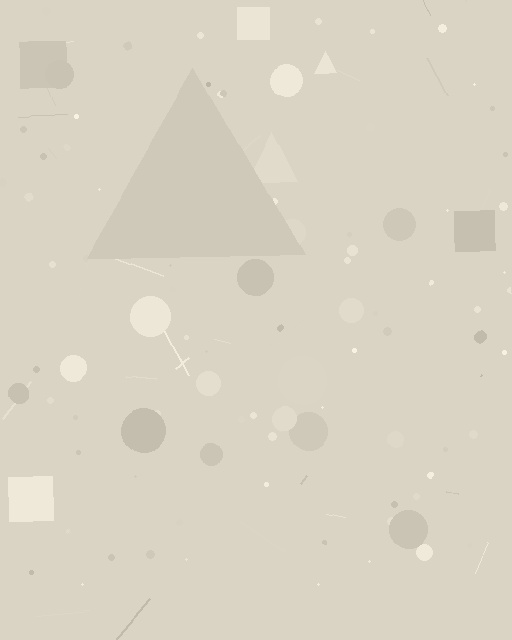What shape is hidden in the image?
A triangle is hidden in the image.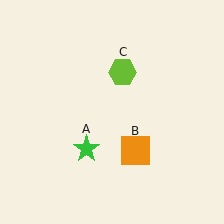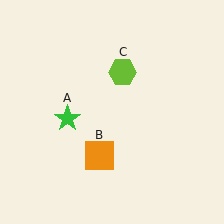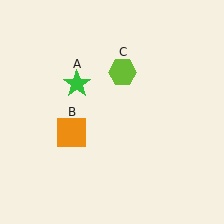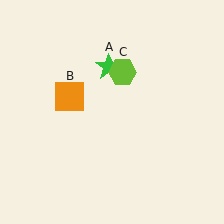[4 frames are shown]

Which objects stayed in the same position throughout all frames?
Lime hexagon (object C) remained stationary.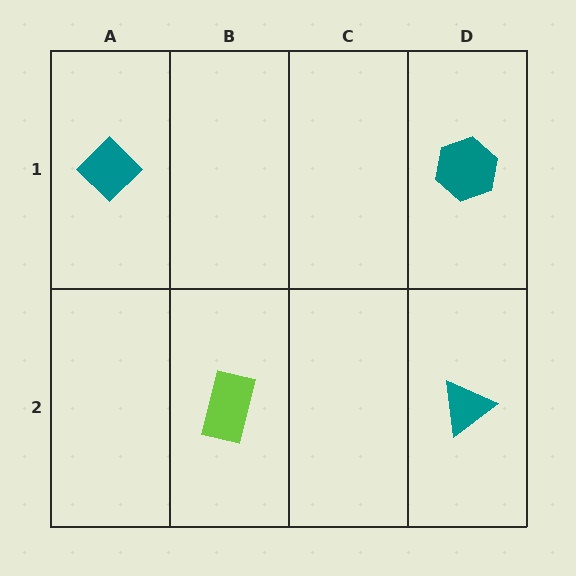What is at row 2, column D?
A teal triangle.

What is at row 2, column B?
A lime rectangle.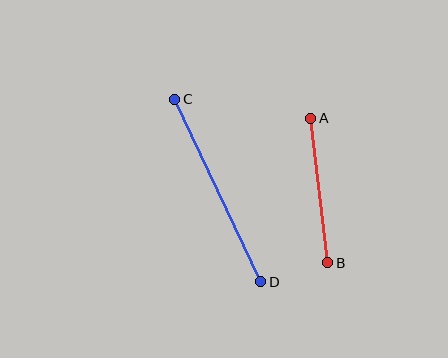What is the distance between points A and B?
The distance is approximately 145 pixels.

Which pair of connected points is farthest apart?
Points C and D are farthest apart.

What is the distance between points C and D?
The distance is approximately 202 pixels.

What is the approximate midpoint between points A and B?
The midpoint is at approximately (319, 190) pixels.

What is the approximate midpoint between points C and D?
The midpoint is at approximately (218, 191) pixels.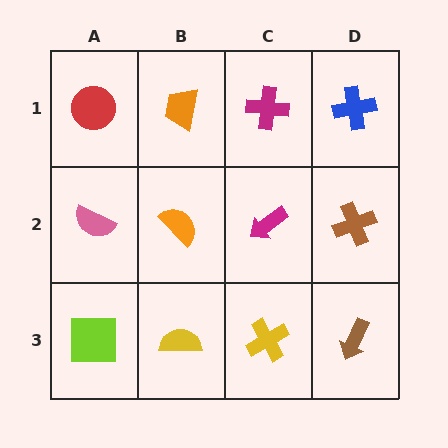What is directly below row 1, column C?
A magenta arrow.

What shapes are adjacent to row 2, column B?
An orange trapezoid (row 1, column B), a yellow semicircle (row 3, column B), a pink semicircle (row 2, column A), a magenta arrow (row 2, column C).